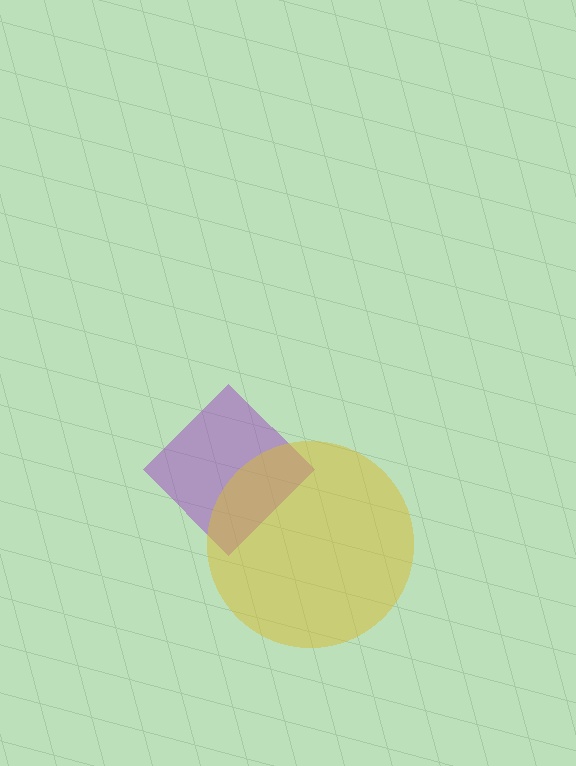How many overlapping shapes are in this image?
There are 2 overlapping shapes in the image.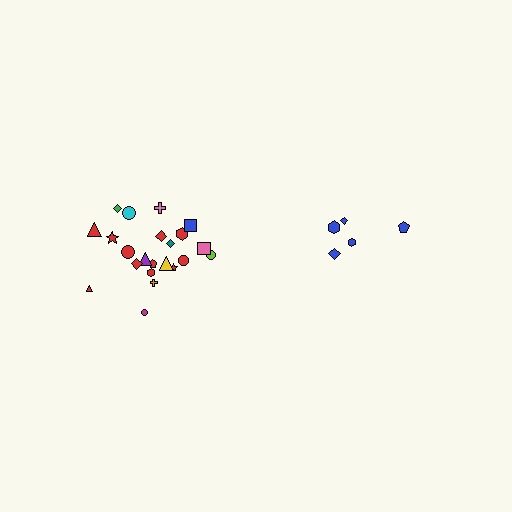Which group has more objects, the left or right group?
The left group.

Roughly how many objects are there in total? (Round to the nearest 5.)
Roughly 25 objects in total.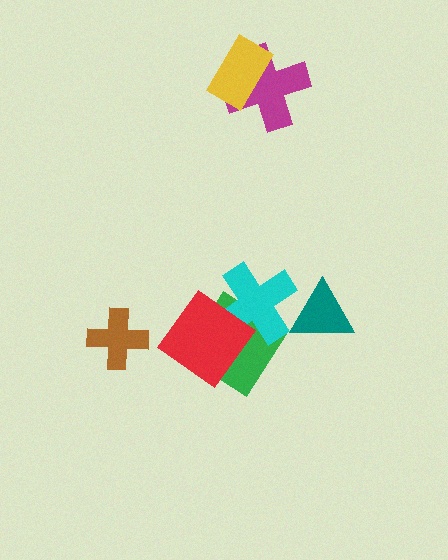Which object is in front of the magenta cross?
The yellow rectangle is in front of the magenta cross.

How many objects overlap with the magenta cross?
1 object overlaps with the magenta cross.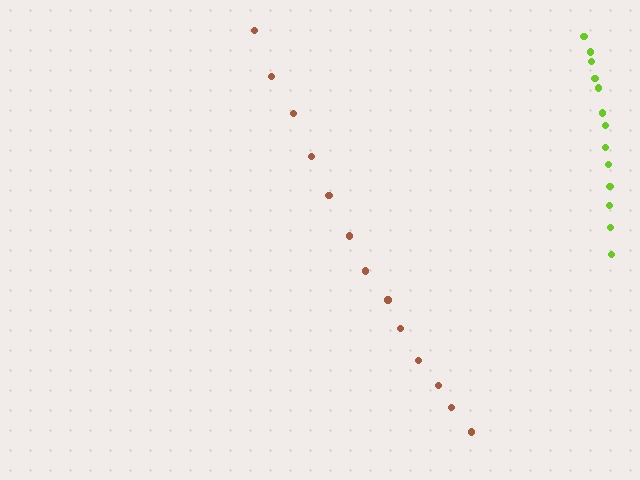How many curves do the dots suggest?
There are 2 distinct paths.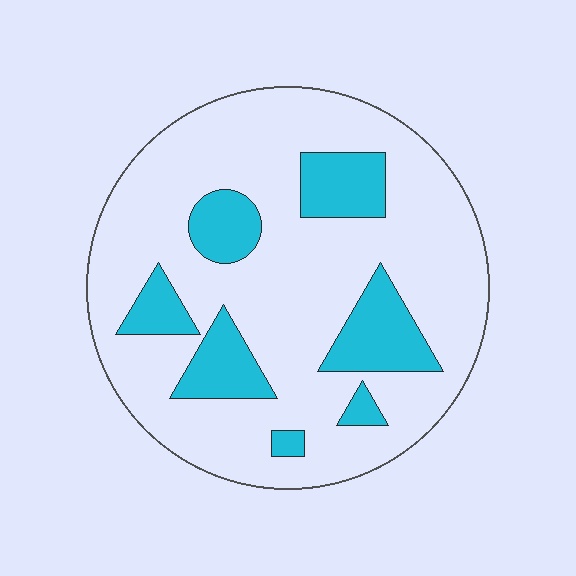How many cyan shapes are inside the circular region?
7.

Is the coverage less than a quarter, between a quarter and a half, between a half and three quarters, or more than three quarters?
Less than a quarter.